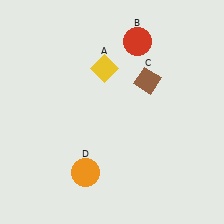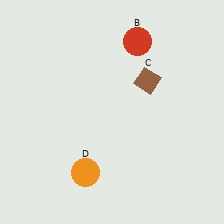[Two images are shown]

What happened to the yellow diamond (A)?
The yellow diamond (A) was removed in Image 2. It was in the top-left area of Image 1.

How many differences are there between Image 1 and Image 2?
There is 1 difference between the two images.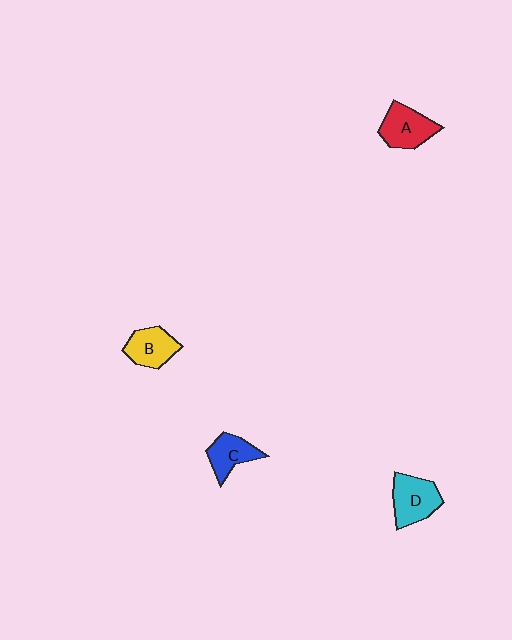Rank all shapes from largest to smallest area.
From largest to smallest: D (cyan), A (red), B (yellow), C (blue).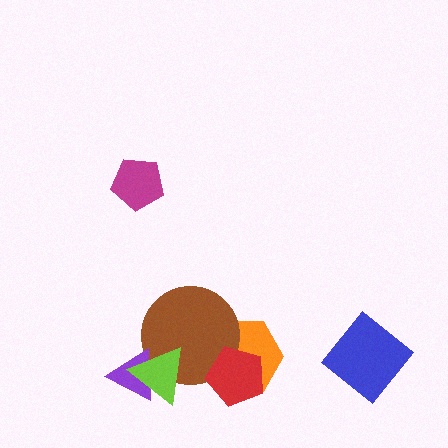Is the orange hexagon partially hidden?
Yes, it is partially covered by another shape.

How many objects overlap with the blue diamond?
0 objects overlap with the blue diamond.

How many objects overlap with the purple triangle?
2 objects overlap with the purple triangle.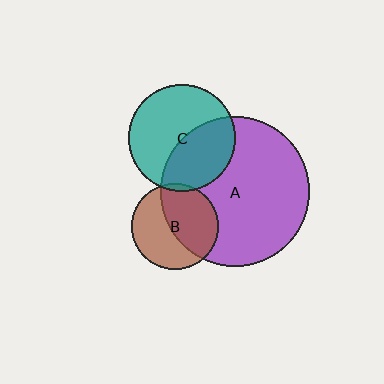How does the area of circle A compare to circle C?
Approximately 2.0 times.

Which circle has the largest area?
Circle A (purple).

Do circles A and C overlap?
Yes.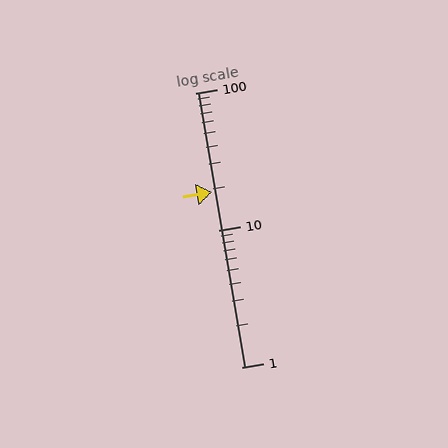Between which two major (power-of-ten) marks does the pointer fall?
The pointer is between 10 and 100.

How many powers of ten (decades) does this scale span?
The scale spans 2 decades, from 1 to 100.